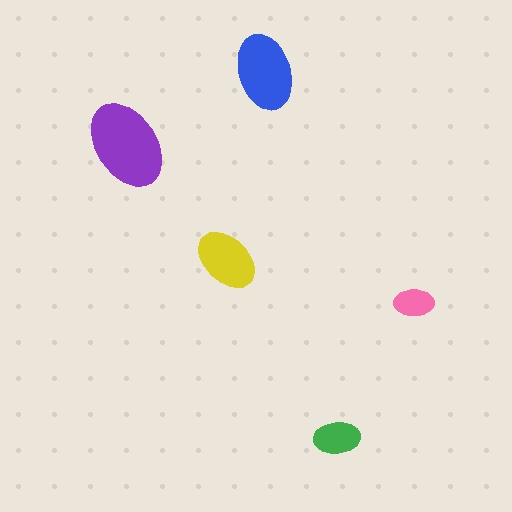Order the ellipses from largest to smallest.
the purple one, the blue one, the yellow one, the green one, the pink one.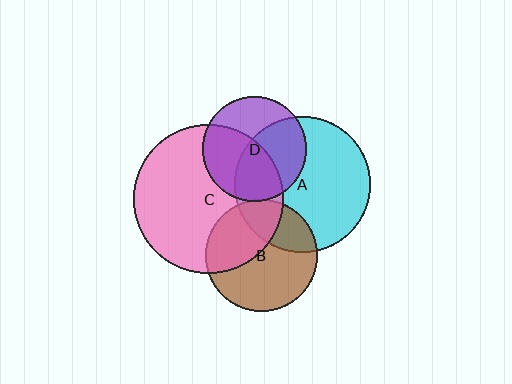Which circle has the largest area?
Circle C (pink).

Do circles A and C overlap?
Yes.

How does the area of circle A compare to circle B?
Approximately 1.5 times.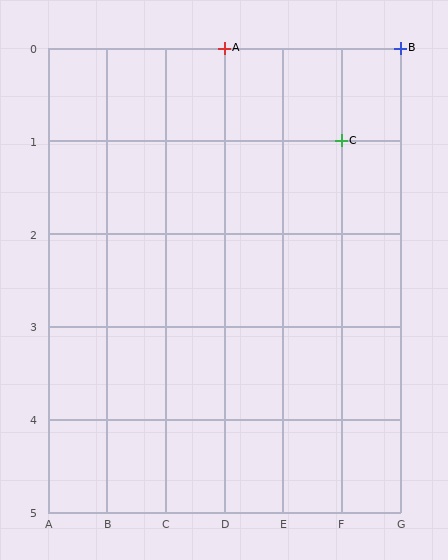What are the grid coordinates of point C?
Point C is at grid coordinates (F, 1).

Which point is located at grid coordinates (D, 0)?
Point A is at (D, 0).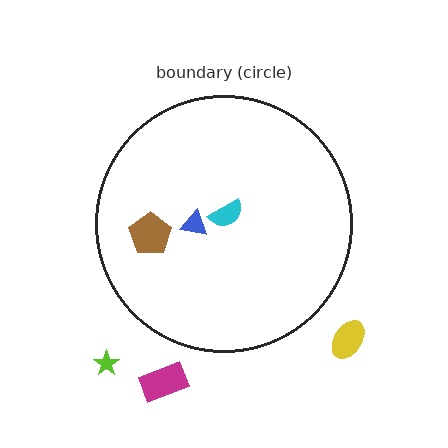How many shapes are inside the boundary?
3 inside, 3 outside.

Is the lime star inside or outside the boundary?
Outside.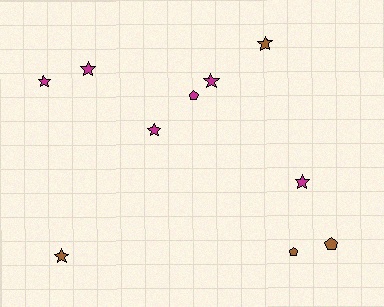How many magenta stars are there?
There are 5 magenta stars.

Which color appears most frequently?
Magenta, with 6 objects.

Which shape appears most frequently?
Star, with 7 objects.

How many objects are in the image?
There are 10 objects.